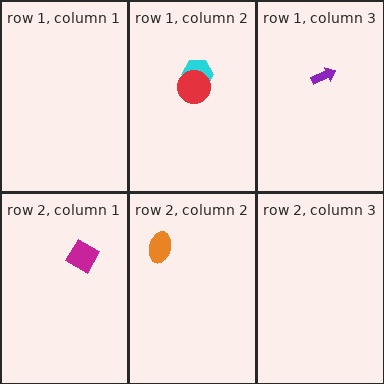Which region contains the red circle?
The row 1, column 2 region.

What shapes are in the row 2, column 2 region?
The orange ellipse.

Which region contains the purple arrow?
The row 1, column 3 region.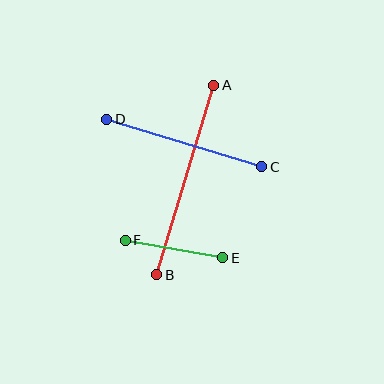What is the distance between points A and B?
The distance is approximately 198 pixels.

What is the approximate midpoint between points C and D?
The midpoint is at approximately (184, 143) pixels.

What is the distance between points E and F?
The distance is approximately 99 pixels.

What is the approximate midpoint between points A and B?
The midpoint is at approximately (185, 180) pixels.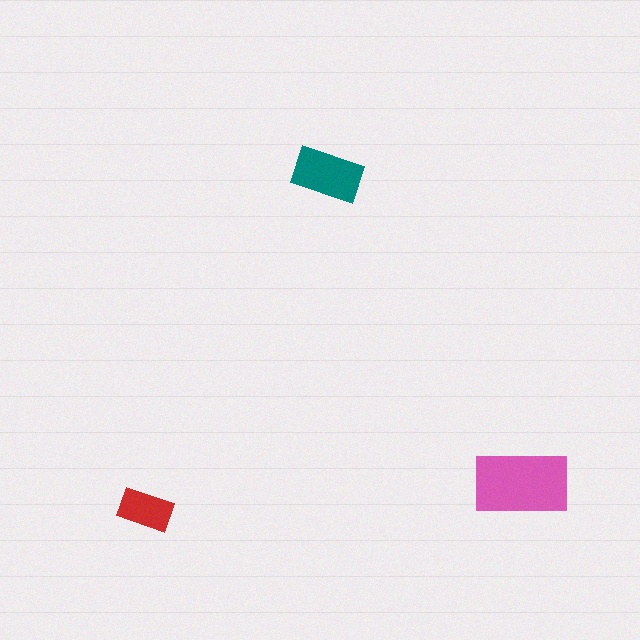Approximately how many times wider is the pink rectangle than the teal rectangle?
About 1.5 times wider.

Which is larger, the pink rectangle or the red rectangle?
The pink one.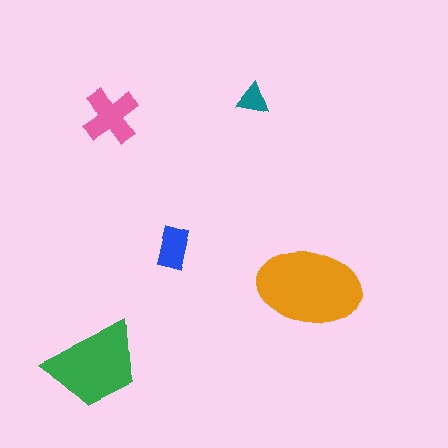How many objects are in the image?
There are 5 objects in the image.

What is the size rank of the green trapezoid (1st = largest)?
2nd.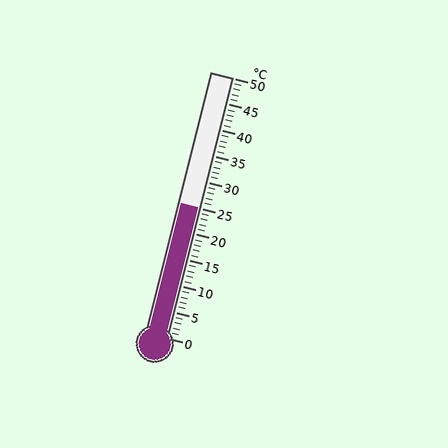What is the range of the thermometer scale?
The thermometer scale ranges from 0°C to 50°C.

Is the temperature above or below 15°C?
The temperature is above 15°C.